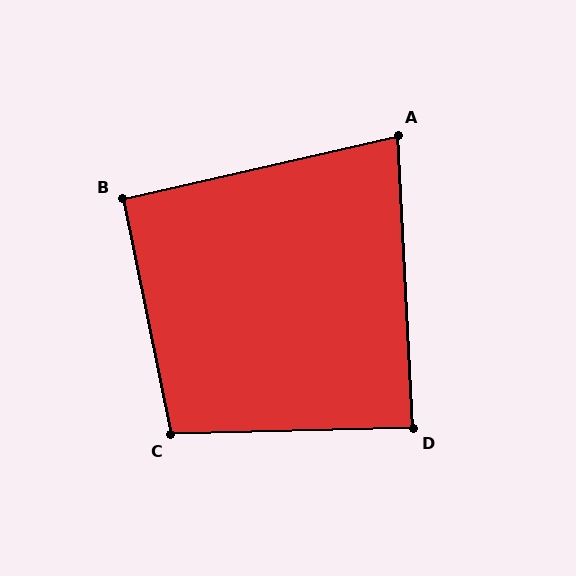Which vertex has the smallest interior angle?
A, at approximately 80 degrees.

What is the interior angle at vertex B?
Approximately 91 degrees (approximately right).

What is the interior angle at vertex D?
Approximately 89 degrees (approximately right).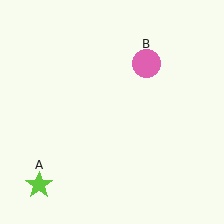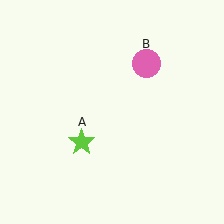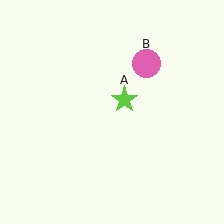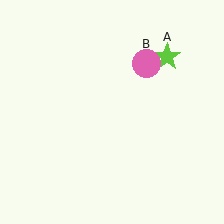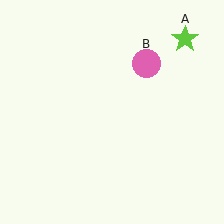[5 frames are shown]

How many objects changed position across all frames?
1 object changed position: lime star (object A).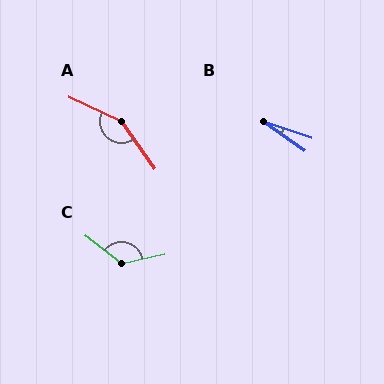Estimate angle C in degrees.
Approximately 129 degrees.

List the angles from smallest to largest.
B (17°), C (129°), A (150°).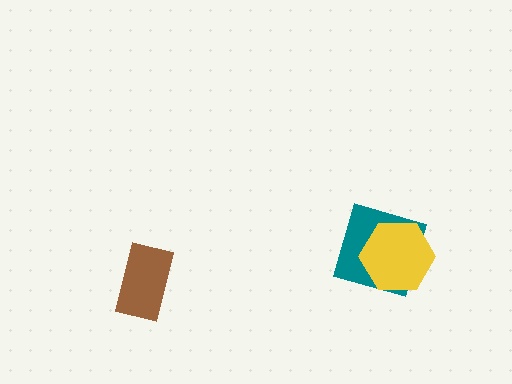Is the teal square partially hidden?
Yes, it is partially covered by another shape.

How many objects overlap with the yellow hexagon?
1 object overlaps with the yellow hexagon.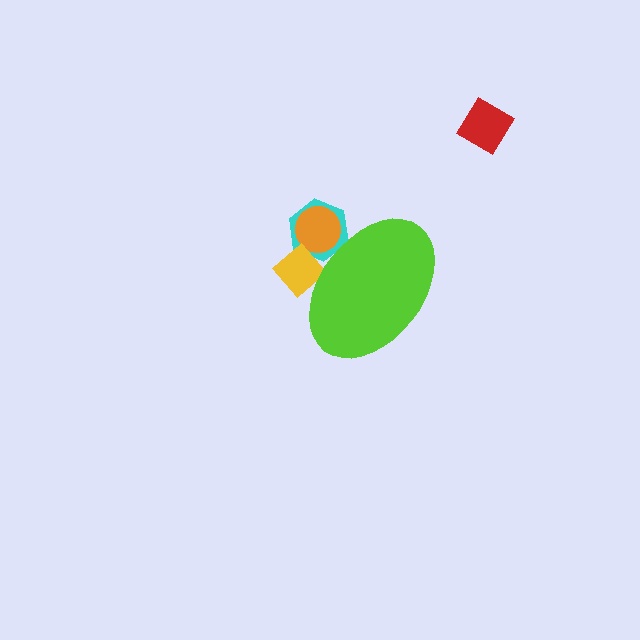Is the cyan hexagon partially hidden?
Yes, the cyan hexagon is partially hidden behind the lime ellipse.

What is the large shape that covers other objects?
A lime ellipse.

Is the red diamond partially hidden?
No, the red diamond is fully visible.